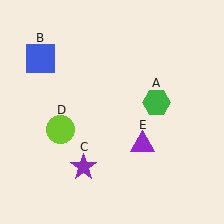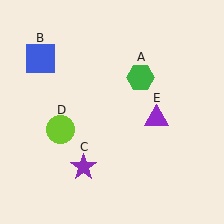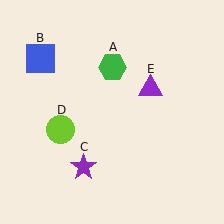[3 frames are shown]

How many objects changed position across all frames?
2 objects changed position: green hexagon (object A), purple triangle (object E).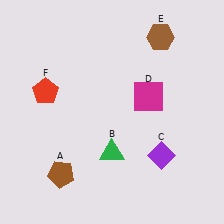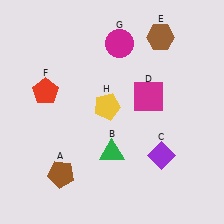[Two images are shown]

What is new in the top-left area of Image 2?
A yellow pentagon (H) was added in the top-left area of Image 2.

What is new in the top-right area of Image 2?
A magenta circle (G) was added in the top-right area of Image 2.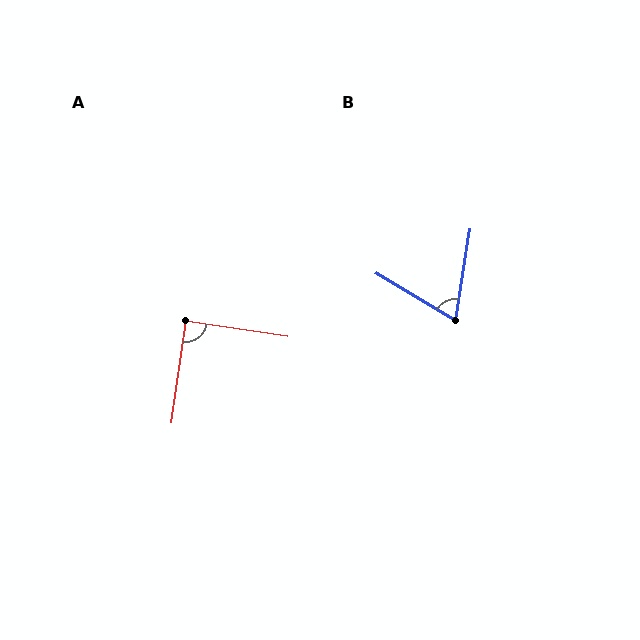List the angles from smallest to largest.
B (68°), A (89°).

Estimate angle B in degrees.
Approximately 68 degrees.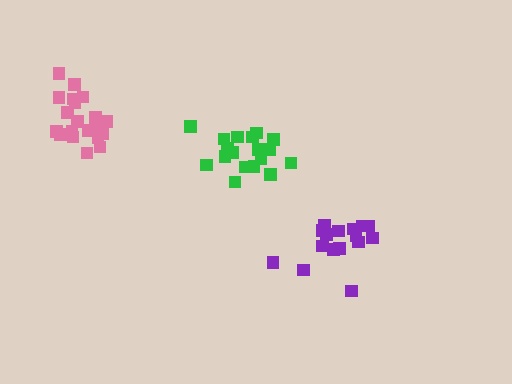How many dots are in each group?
Group 1: 18 dots, Group 2: 16 dots, Group 3: 20 dots (54 total).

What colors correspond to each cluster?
The clusters are colored: green, purple, pink.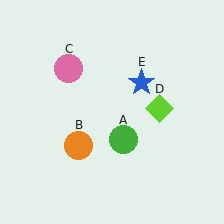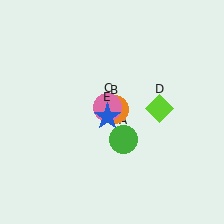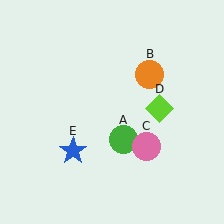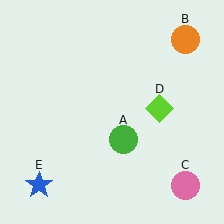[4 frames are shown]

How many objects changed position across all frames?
3 objects changed position: orange circle (object B), pink circle (object C), blue star (object E).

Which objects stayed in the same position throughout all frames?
Green circle (object A) and lime diamond (object D) remained stationary.